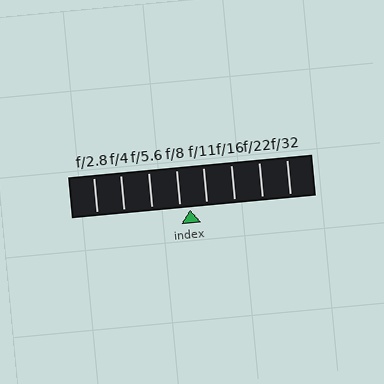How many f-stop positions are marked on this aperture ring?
There are 8 f-stop positions marked.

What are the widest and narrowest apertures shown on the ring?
The widest aperture shown is f/2.8 and the narrowest is f/32.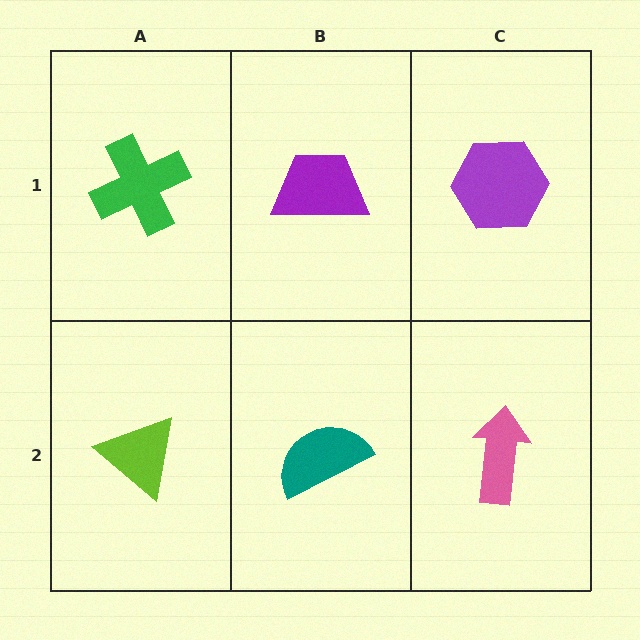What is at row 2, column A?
A lime triangle.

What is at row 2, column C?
A pink arrow.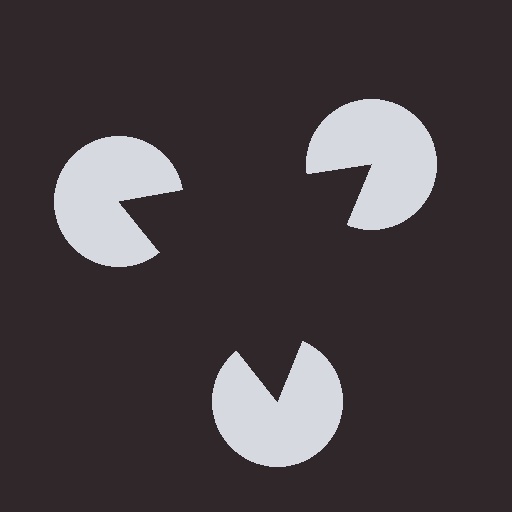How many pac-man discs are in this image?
There are 3 — one at each vertex of the illusory triangle.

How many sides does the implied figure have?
3 sides.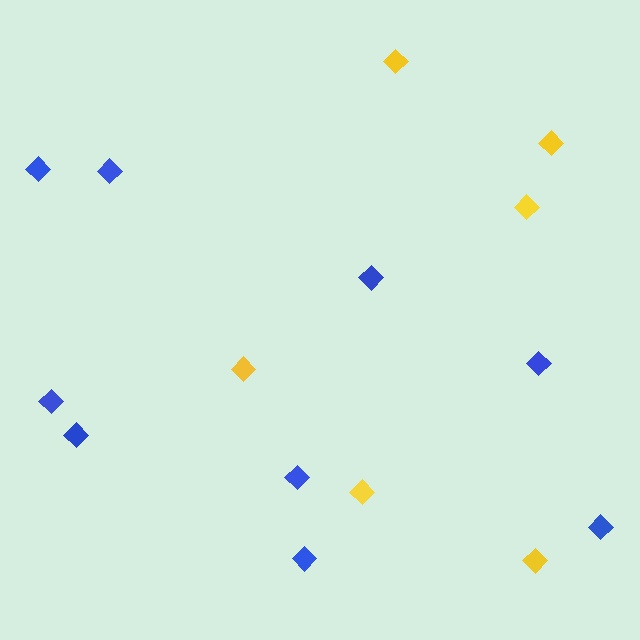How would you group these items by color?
There are 2 groups: one group of blue diamonds (9) and one group of yellow diamonds (6).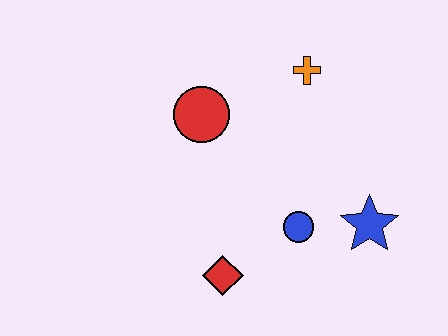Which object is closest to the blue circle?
The blue star is closest to the blue circle.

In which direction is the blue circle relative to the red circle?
The blue circle is below the red circle.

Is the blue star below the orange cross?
Yes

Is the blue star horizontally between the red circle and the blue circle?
No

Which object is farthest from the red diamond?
The orange cross is farthest from the red diamond.